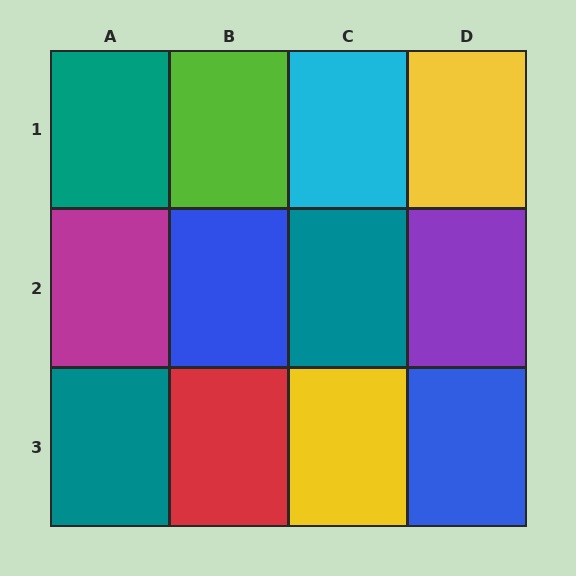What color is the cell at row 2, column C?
Teal.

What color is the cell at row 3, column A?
Teal.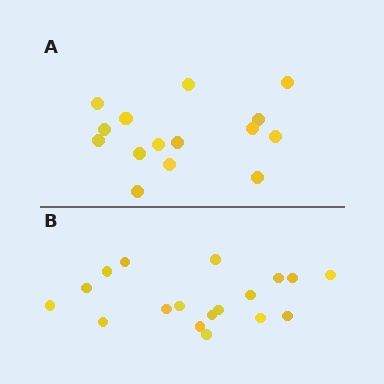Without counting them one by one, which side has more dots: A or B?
Region B (the bottom region) has more dots.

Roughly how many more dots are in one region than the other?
Region B has just a few more — roughly 2 or 3 more dots than region A.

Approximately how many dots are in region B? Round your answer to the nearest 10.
About 20 dots. (The exact count is 18, which rounds to 20.)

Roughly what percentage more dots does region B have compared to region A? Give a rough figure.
About 20% more.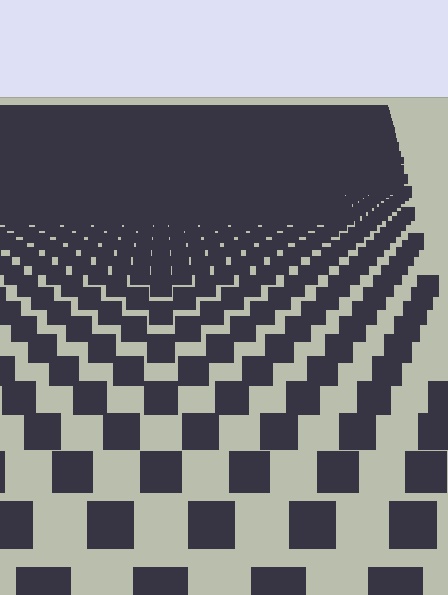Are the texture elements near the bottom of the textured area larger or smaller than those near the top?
Larger. Near the bottom, elements are closer to the viewer and appear at a bigger on-screen size.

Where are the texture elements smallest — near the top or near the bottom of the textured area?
Near the top.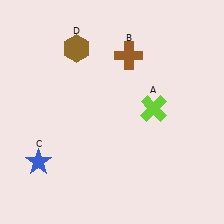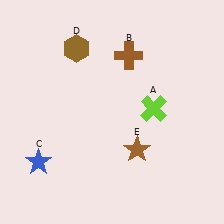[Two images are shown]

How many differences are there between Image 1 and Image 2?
There is 1 difference between the two images.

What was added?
A brown star (E) was added in Image 2.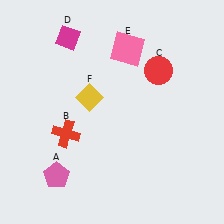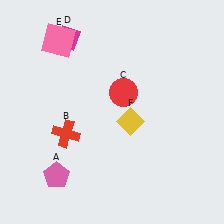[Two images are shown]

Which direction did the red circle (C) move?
The red circle (C) moved left.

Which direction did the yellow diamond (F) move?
The yellow diamond (F) moved right.